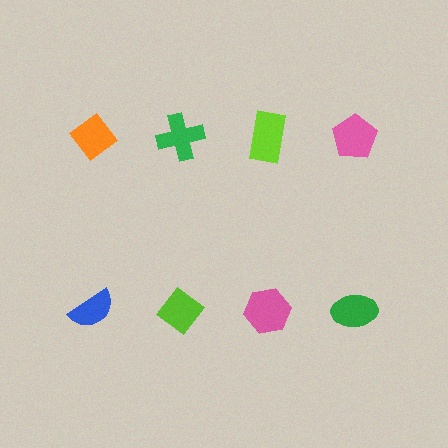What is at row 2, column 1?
A blue semicircle.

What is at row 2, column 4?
A green ellipse.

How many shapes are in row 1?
4 shapes.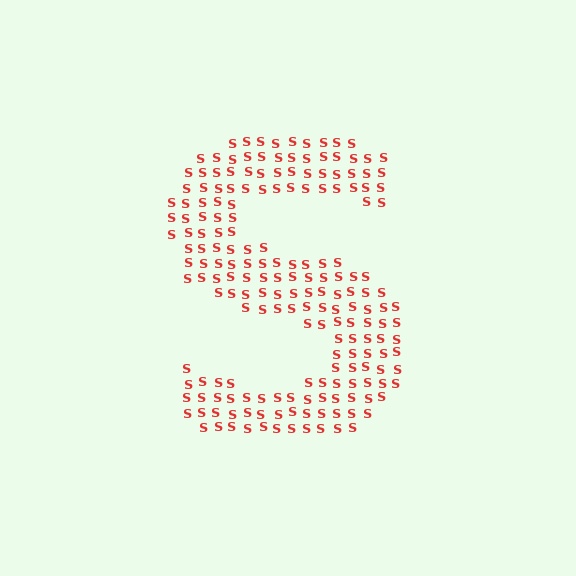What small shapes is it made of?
It is made of small letter S's.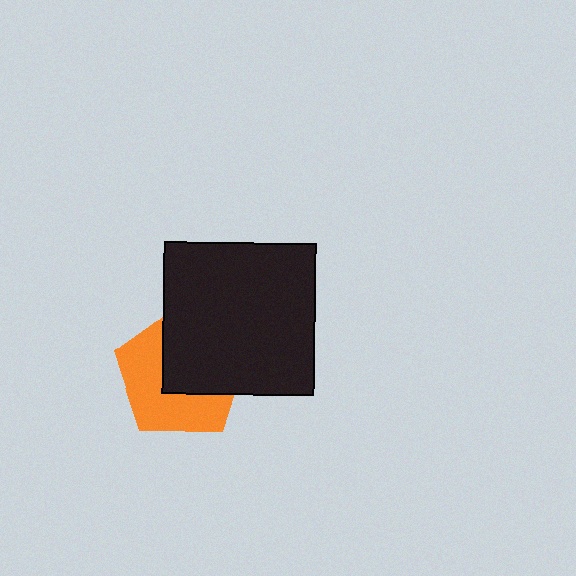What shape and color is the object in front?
The object in front is a black square.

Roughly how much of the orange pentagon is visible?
About half of it is visible (roughly 52%).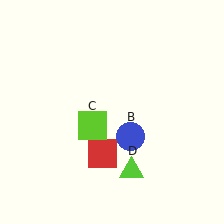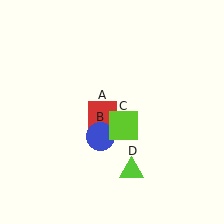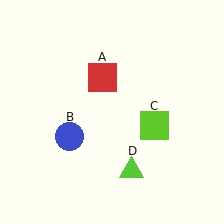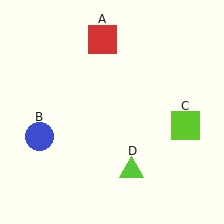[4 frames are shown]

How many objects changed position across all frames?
3 objects changed position: red square (object A), blue circle (object B), lime square (object C).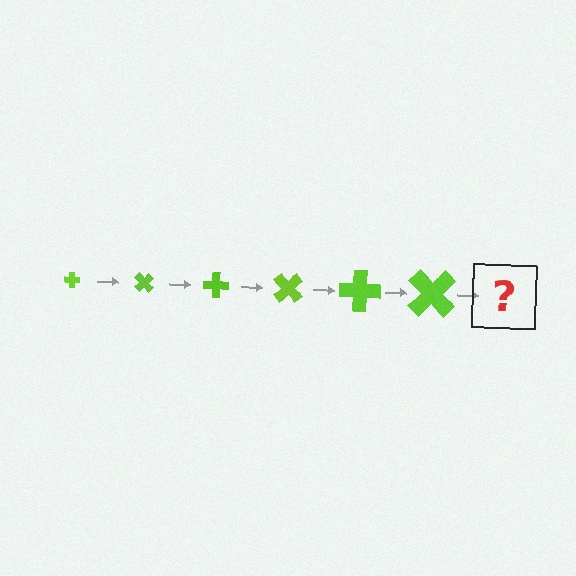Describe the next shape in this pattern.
It should be a cross, larger than the previous one and rotated 270 degrees from the start.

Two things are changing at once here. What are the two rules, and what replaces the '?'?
The two rules are that the cross grows larger each step and it rotates 45 degrees each step. The '?' should be a cross, larger than the previous one and rotated 270 degrees from the start.